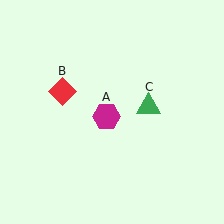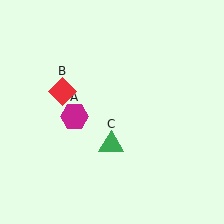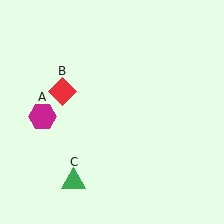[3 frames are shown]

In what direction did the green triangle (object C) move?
The green triangle (object C) moved down and to the left.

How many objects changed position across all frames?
2 objects changed position: magenta hexagon (object A), green triangle (object C).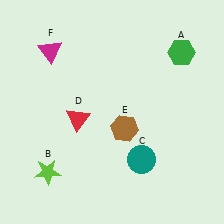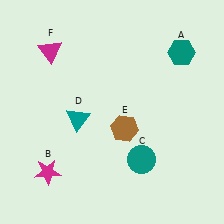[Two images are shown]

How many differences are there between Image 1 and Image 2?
There are 3 differences between the two images.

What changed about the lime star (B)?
In Image 1, B is lime. In Image 2, it changed to magenta.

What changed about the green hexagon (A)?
In Image 1, A is green. In Image 2, it changed to teal.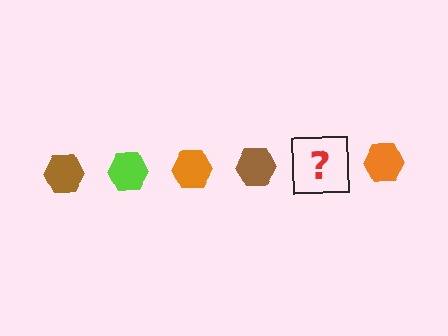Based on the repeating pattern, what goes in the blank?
The blank should be a lime hexagon.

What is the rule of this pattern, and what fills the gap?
The rule is that the pattern cycles through brown, lime, orange hexagons. The gap should be filled with a lime hexagon.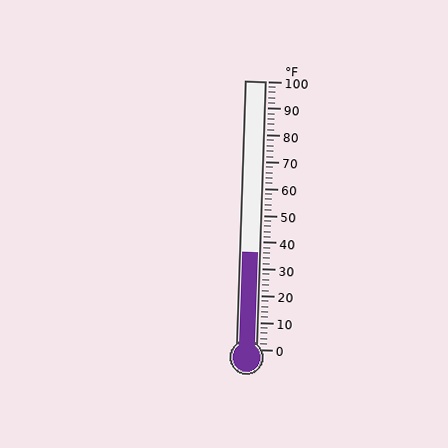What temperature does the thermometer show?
The thermometer shows approximately 36°F.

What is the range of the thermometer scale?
The thermometer scale ranges from 0°F to 100°F.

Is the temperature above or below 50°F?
The temperature is below 50°F.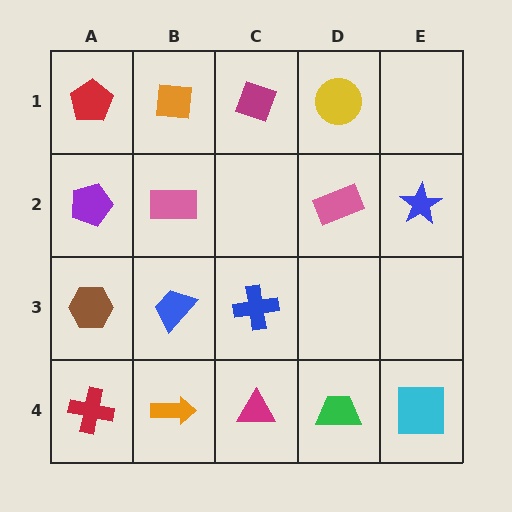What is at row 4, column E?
A cyan square.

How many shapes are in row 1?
4 shapes.